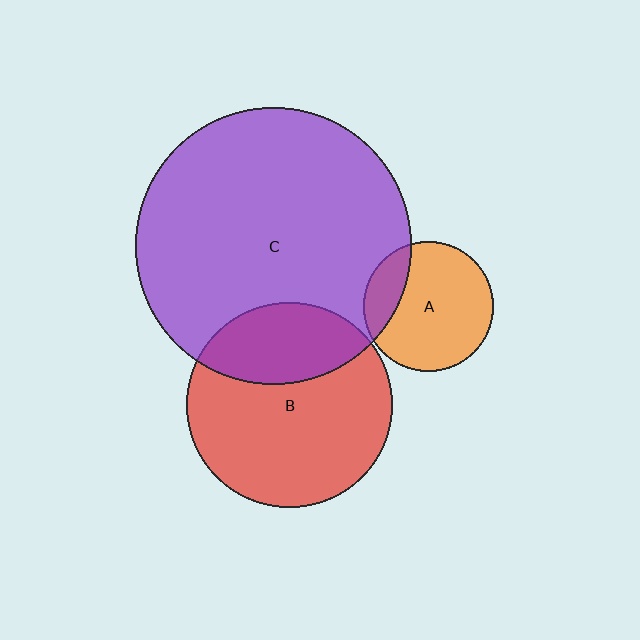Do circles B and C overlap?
Yes.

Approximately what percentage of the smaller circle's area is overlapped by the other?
Approximately 30%.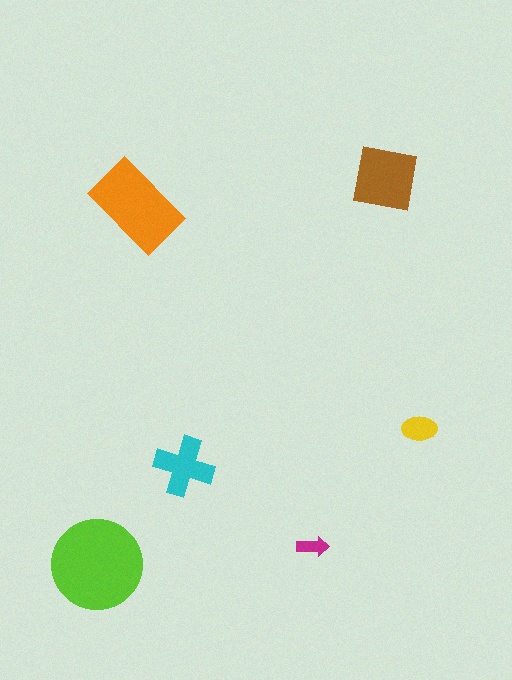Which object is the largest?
The lime circle.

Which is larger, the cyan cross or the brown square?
The brown square.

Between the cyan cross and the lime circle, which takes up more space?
The lime circle.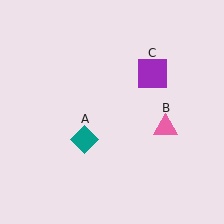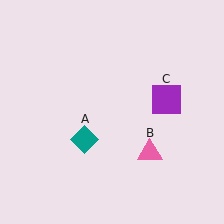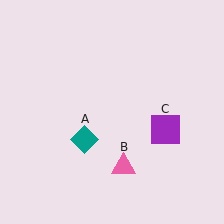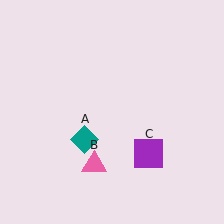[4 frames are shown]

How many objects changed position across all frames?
2 objects changed position: pink triangle (object B), purple square (object C).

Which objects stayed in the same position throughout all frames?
Teal diamond (object A) remained stationary.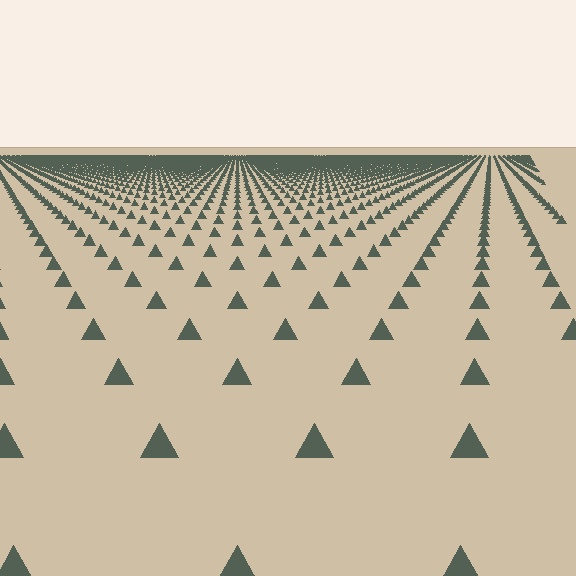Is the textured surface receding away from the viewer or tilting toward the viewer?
The surface is receding away from the viewer. Texture elements get smaller and denser toward the top.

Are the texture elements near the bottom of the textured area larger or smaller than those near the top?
Larger. Near the bottom, elements are closer to the viewer and appear at a bigger on-screen size.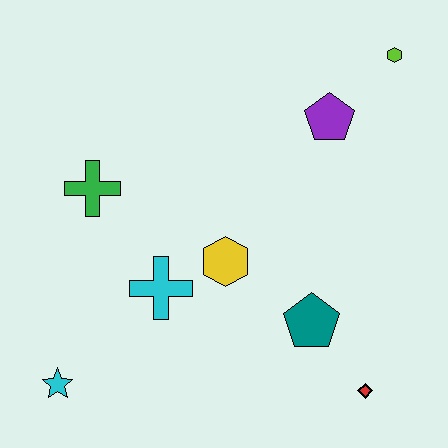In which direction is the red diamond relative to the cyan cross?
The red diamond is to the right of the cyan cross.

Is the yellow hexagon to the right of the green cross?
Yes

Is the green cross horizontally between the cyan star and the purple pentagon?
Yes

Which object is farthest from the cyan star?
The lime hexagon is farthest from the cyan star.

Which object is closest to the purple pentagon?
The lime hexagon is closest to the purple pentagon.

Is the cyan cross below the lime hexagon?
Yes